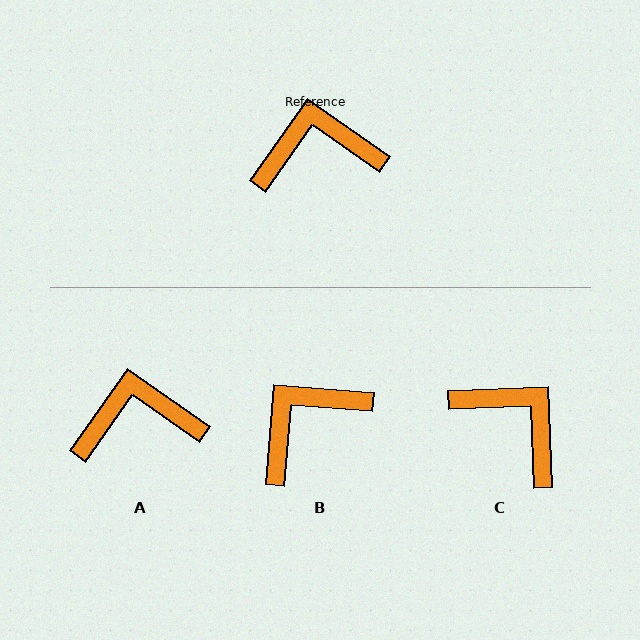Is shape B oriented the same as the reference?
No, it is off by about 30 degrees.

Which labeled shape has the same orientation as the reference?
A.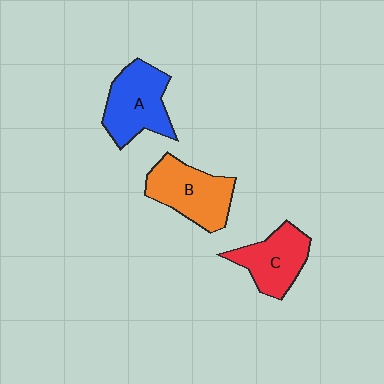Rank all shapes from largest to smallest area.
From largest to smallest: B (orange), A (blue), C (red).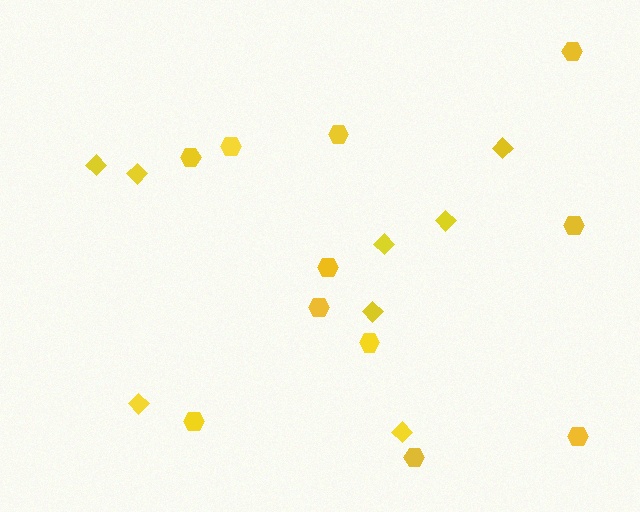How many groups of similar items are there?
There are 2 groups: one group of hexagons (11) and one group of diamonds (8).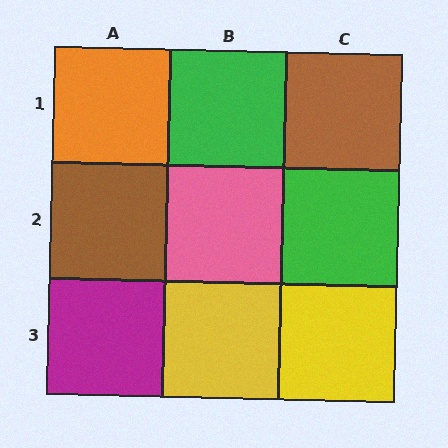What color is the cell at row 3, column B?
Yellow.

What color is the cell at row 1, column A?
Orange.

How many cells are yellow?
2 cells are yellow.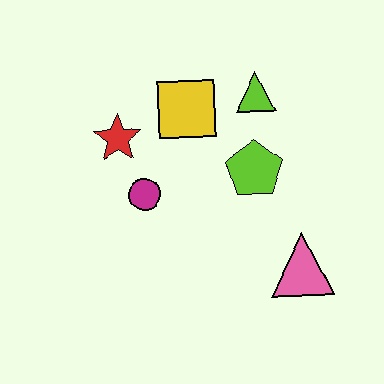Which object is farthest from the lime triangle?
The pink triangle is farthest from the lime triangle.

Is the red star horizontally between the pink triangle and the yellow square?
No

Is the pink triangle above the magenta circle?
No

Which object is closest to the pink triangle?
The lime pentagon is closest to the pink triangle.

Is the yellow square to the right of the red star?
Yes